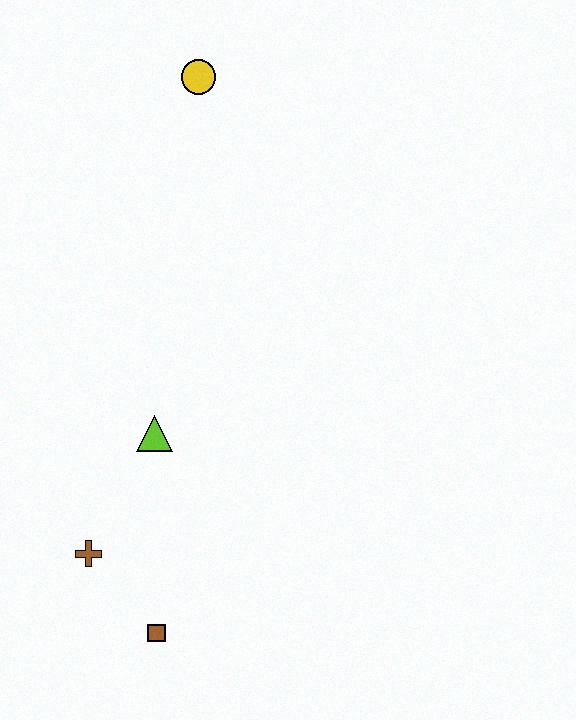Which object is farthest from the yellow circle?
The brown square is farthest from the yellow circle.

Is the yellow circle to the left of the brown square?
No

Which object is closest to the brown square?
The brown cross is closest to the brown square.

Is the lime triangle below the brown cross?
No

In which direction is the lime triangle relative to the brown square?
The lime triangle is above the brown square.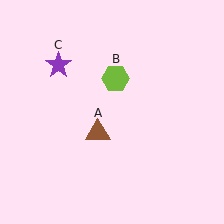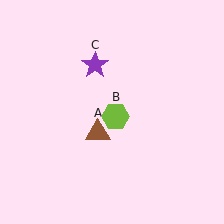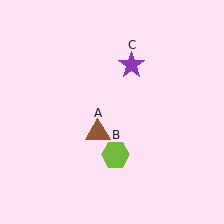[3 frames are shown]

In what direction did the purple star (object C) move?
The purple star (object C) moved right.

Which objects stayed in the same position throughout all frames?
Brown triangle (object A) remained stationary.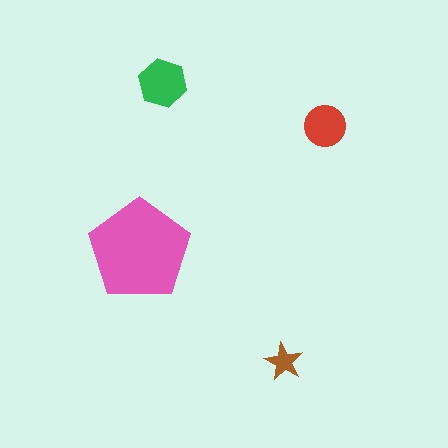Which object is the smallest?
The brown star.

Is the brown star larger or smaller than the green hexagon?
Smaller.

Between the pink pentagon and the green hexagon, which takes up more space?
The pink pentagon.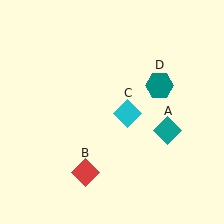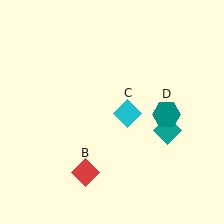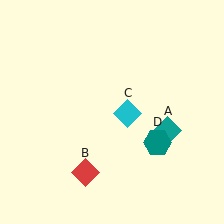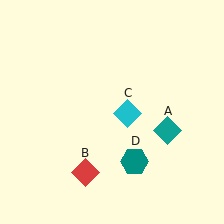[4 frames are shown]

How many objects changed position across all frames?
1 object changed position: teal hexagon (object D).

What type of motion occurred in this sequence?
The teal hexagon (object D) rotated clockwise around the center of the scene.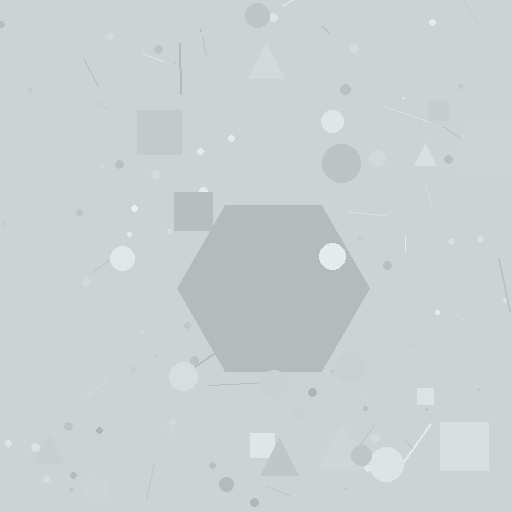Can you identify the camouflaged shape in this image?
The camouflaged shape is a hexagon.